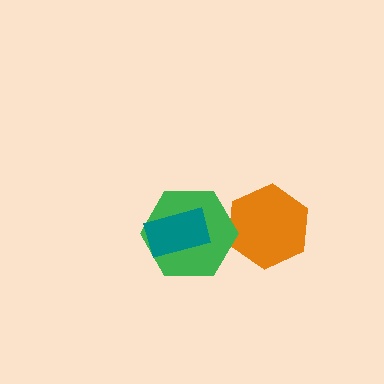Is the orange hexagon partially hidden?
Yes, it is partially covered by another shape.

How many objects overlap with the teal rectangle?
1 object overlaps with the teal rectangle.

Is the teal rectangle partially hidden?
No, no other shape covers it.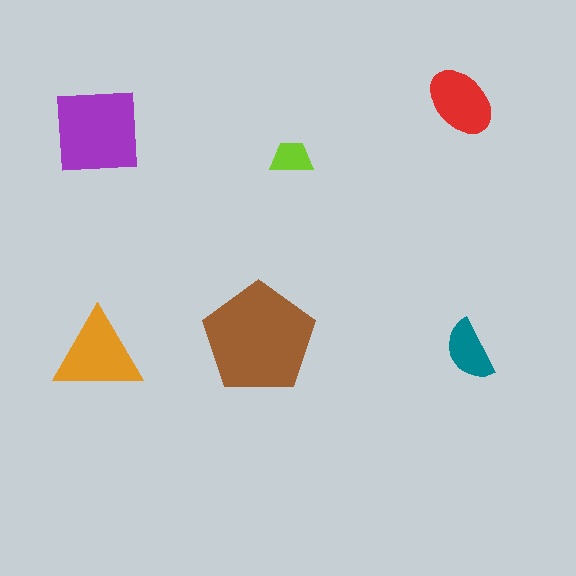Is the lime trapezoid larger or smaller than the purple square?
Smaller.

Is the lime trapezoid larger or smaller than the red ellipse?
Smaller.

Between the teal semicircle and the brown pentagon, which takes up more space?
The brown pentagon.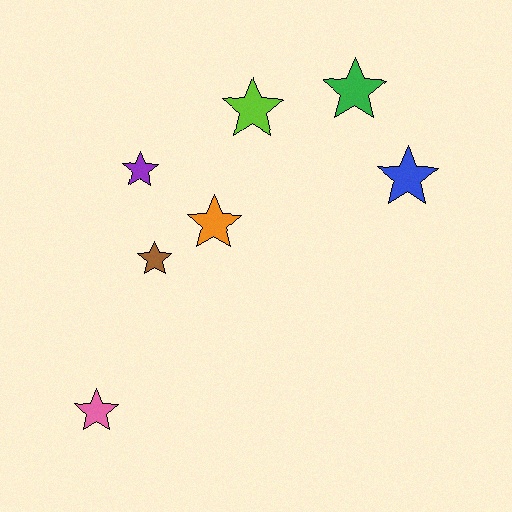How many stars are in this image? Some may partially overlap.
There are 7 stars.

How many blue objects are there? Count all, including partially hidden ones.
There is 1 blue object.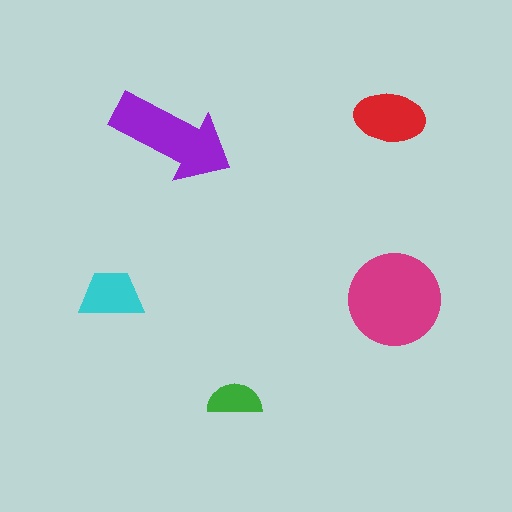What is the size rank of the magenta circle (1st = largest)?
1st.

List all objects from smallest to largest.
The green semicircle, the cyan trapezoid, the red ellipse, the purple arrow, the magenta circle.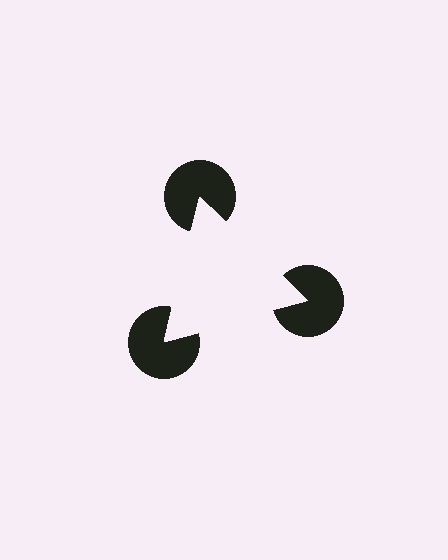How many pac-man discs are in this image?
There are 3 — one at each vertex of the illusory triangle.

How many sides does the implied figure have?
3 sides.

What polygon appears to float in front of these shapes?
An illusory triangle — its edges are inferred from the aligned wedge cuts in the pac-man discs, not physically drawn.